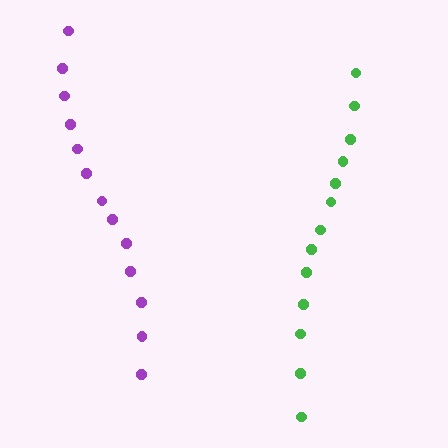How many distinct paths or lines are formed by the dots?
There are 2 distinct paths.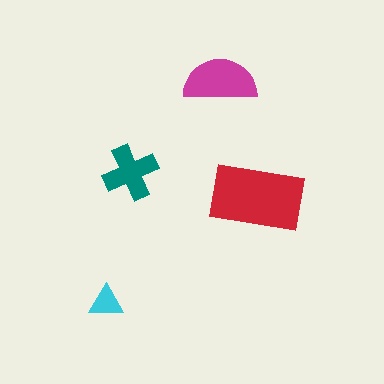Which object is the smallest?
The cyan triangle.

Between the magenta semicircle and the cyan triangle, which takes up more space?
The magenta semicircle.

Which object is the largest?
The red rectangle.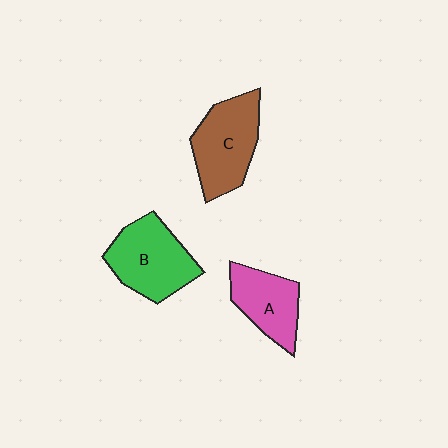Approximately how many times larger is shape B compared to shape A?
Approximately 1.3 times.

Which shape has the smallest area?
Shape A (pink).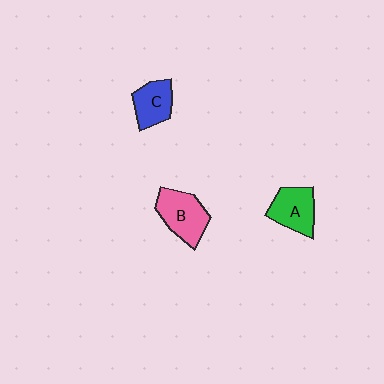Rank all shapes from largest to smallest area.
From largest to smallest: B (pink), A (green), C (blue).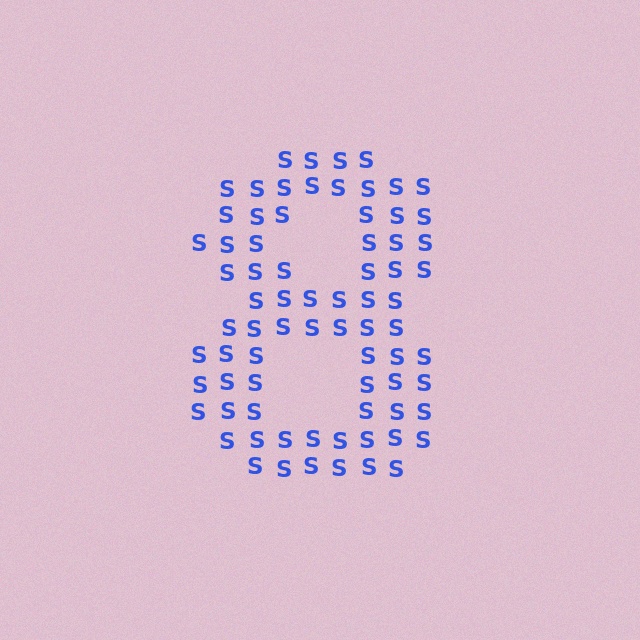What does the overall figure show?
The overall figure shows the digit 8.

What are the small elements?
The small elements are letter S's.